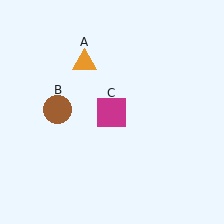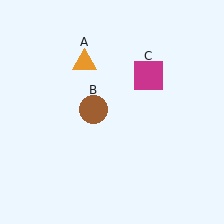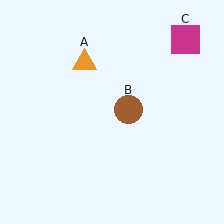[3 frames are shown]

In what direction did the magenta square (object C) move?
The magenta square (object C) moved up and to the right.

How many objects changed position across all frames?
2 objects changed position: brown circle (object B), magenta square (object C).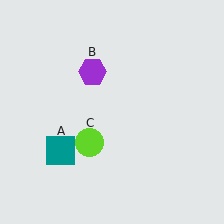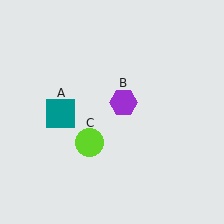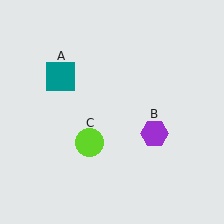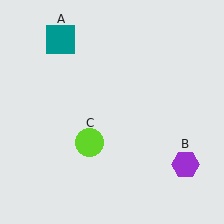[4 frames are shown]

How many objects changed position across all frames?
2 objects changed position: teal square (object A), purple hexagon (object B).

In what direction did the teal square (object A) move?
The teal square (object A) moved up.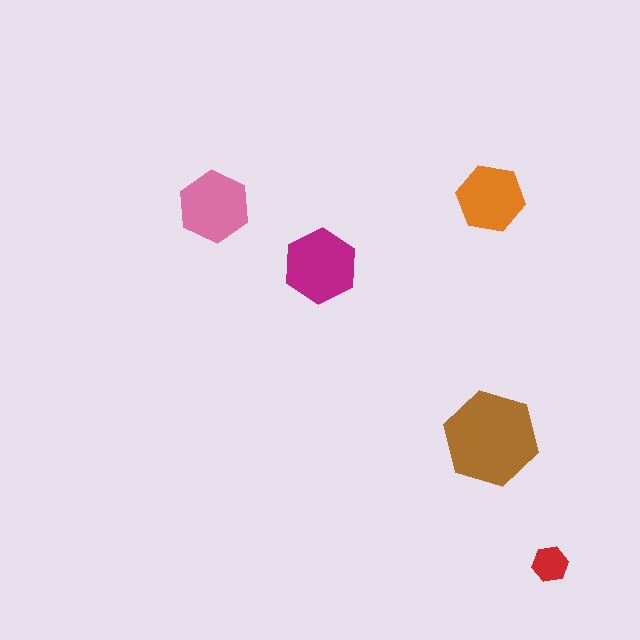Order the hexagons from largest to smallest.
the brown one, the magenta one, the pink one, the orange one, the red one.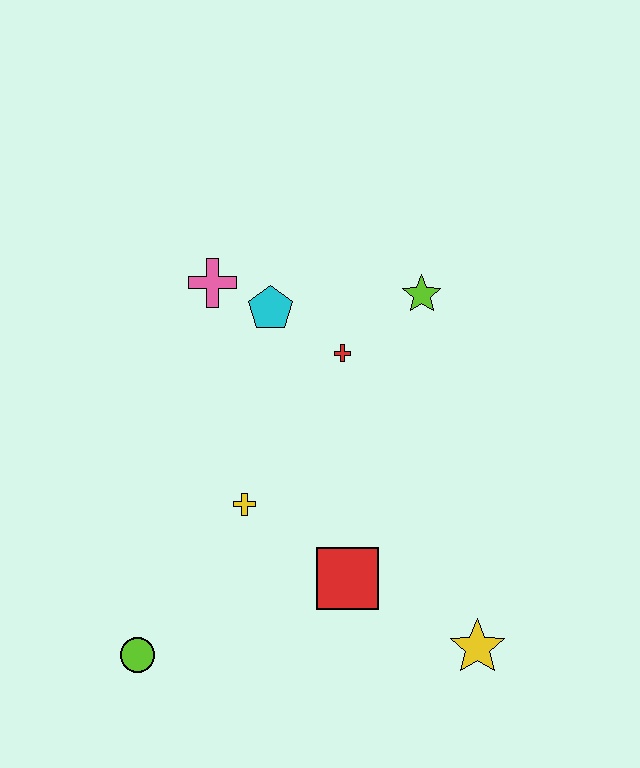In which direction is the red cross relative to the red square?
The red cross is above the red square.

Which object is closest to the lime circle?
The yellow cross is closest to the lime circle.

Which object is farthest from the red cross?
The lime circle is farthest from the red cross.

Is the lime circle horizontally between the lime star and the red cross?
No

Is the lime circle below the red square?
Yes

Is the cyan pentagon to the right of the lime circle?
Yes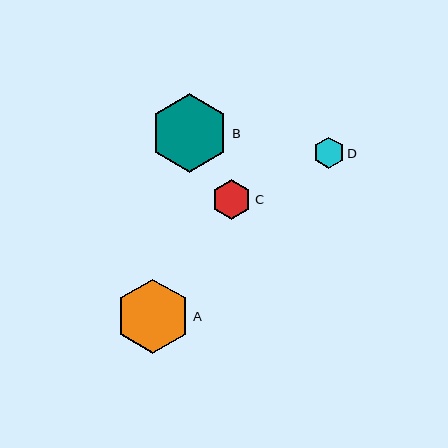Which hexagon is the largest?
Hexagon B is the largest with a size of approximately 79 pixels.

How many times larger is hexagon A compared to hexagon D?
Hexagon A is approximately 2.4 times the size of hexagon D.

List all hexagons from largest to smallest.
From largest to smallest: B, A, C, D.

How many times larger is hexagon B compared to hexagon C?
Hexagon B is approximately 2.0 times the size of hexagon C.